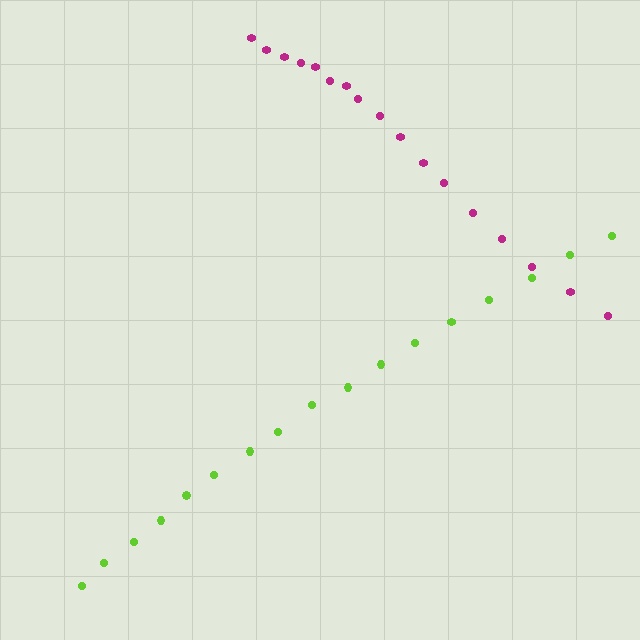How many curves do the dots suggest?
There are 2 distinct paths.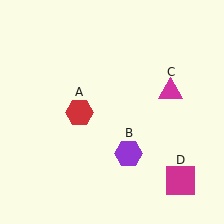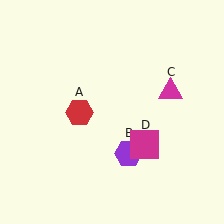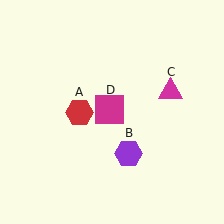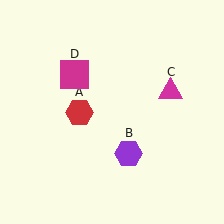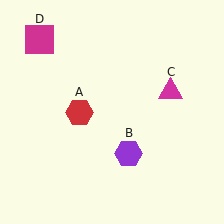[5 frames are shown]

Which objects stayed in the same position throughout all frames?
Red hexagon (object A) and purple hexagon (object B) and magenta triangle (object C) remained stationary.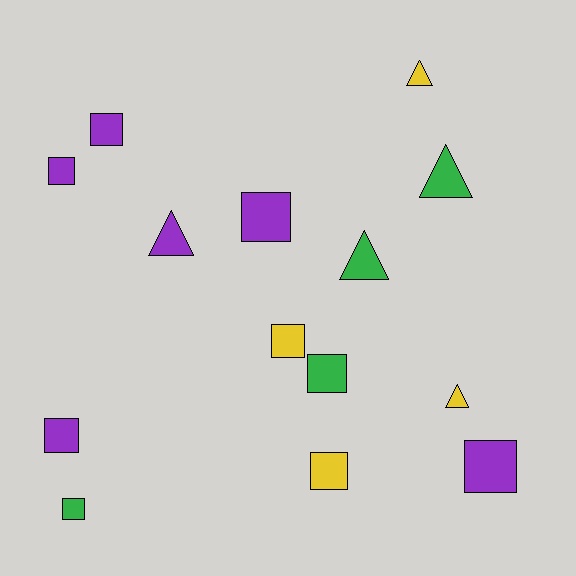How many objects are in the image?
There are 14 objects.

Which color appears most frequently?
Purple, with 6 objects.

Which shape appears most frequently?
Square, with 9 objects.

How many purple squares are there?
There are 5 purple squares.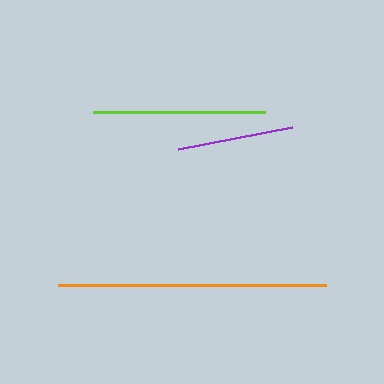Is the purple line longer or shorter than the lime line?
The lime line is longer than the purple line.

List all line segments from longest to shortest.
From longest to shortest: orange, lime, purple.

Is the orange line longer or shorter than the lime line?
The orange line is longer than the lime line.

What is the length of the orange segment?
The orange segment is approximately 268 pixels long.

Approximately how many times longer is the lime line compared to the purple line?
The lime line is approximately 1.5 times the length of the purple line.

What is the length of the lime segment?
The lime segment is approximately 173 pixels long.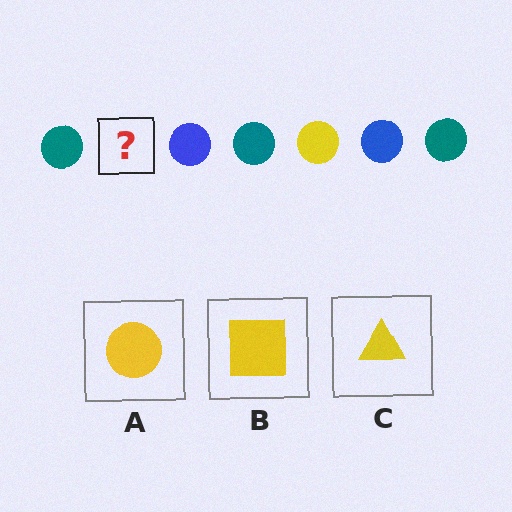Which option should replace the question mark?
Option A.